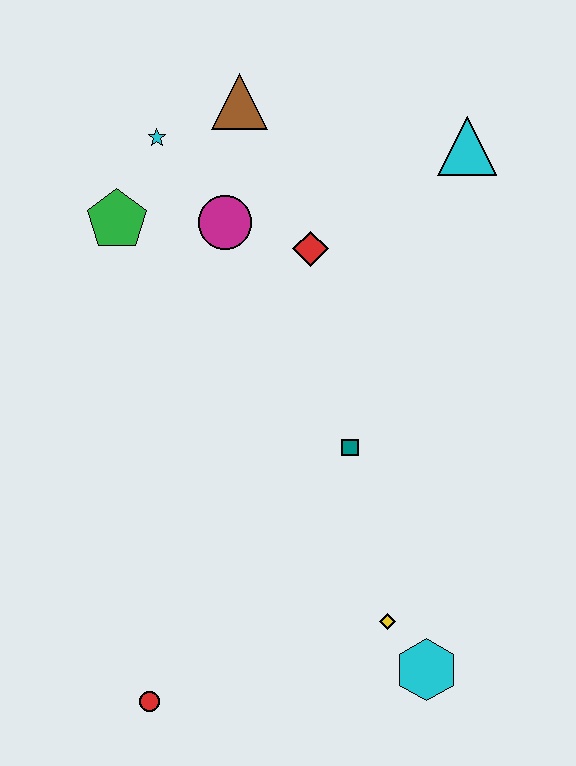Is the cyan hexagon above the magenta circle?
No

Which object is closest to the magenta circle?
The red diamond is closest to the magenta circle.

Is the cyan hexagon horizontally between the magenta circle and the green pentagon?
No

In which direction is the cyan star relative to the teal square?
The cyan star is above the teal square.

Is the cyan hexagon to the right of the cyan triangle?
No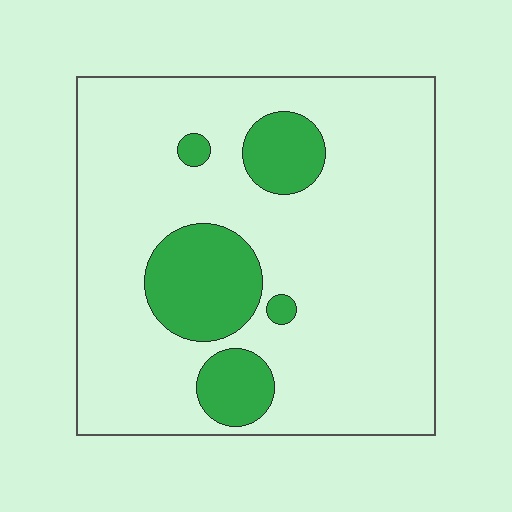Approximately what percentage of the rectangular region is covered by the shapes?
Approximately 20%.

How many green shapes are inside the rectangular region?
5.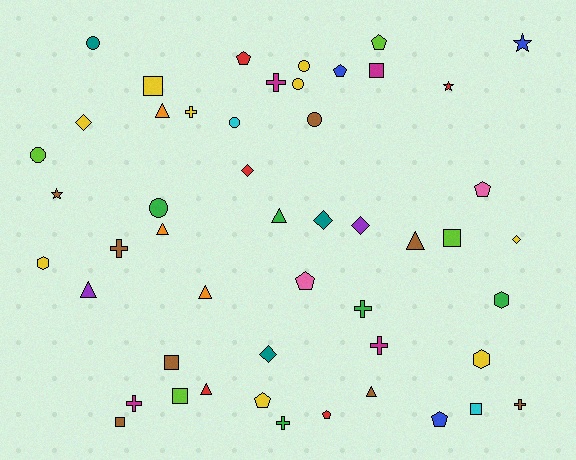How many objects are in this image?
There are 50 objects.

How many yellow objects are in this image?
There are 9 yellow objects.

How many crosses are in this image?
There are 8 crosses.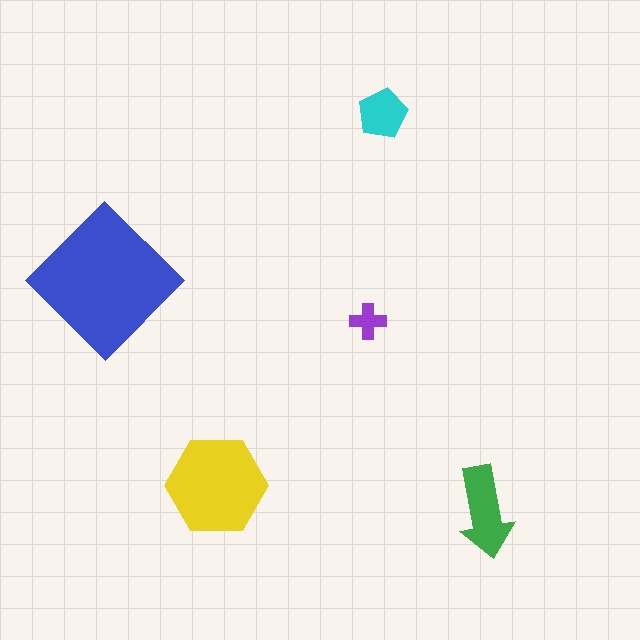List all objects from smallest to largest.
The purple cross, the cyan pentagon, the green arrow, the yellow hexagon, the blue diamond.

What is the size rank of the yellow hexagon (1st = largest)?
2nd.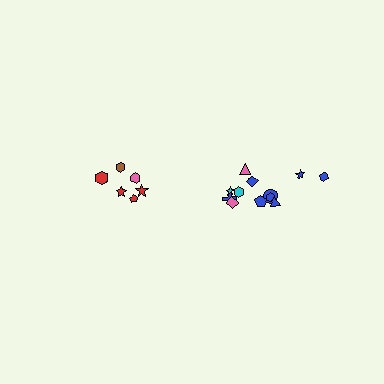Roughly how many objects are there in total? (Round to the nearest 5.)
Roughly 20 objects in total.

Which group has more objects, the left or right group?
The right group.